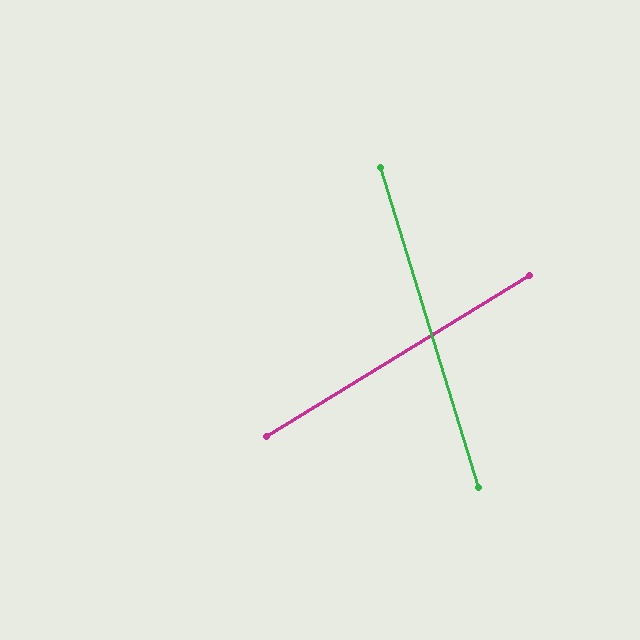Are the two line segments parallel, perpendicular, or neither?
Neither parallel nor perpendicular — they differ by about 76°.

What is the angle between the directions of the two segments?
Approximately 76 degrees.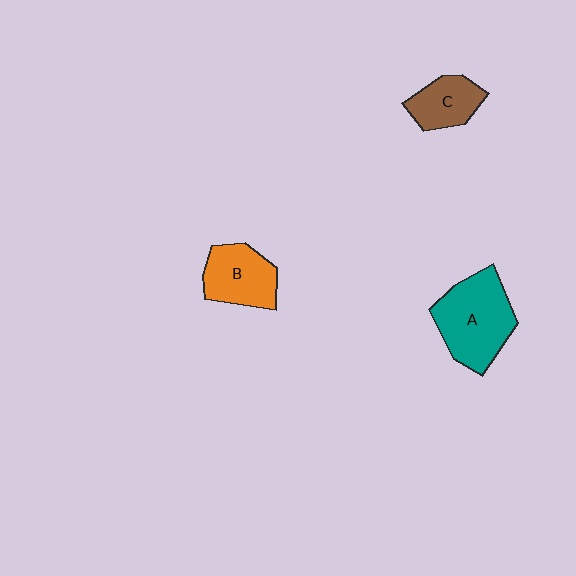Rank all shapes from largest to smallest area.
From largest to smallest: A (teal), B (orange), C (brown).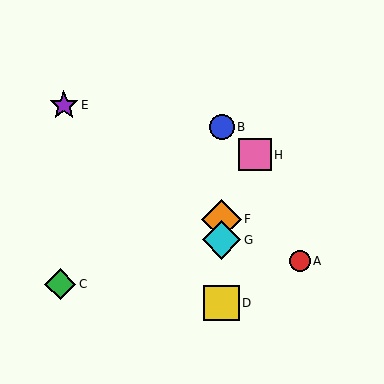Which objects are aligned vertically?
Objects B, D, F, G are aligned vertically.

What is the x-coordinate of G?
Object G is at x≈222.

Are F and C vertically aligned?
No, F is at x≈222 and C is at x≈60.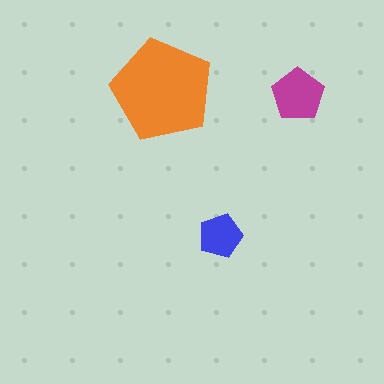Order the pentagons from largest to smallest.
the orange one, the magenta one, the blue one.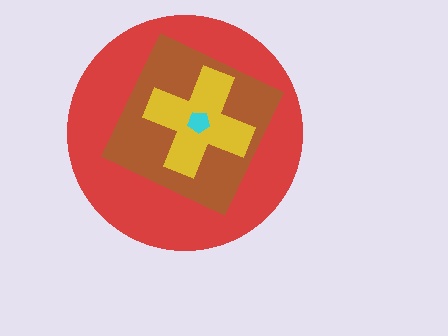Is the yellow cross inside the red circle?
Yes.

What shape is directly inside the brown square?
The yellow cross.